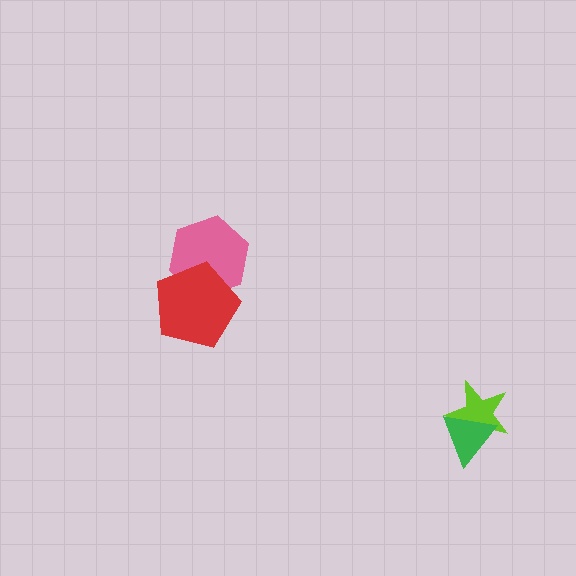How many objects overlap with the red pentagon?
1 object overlaps with the red pentagon.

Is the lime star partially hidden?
Yes, it is partially covered by another shape.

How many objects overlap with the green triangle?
1 object overlaps with the green triangle.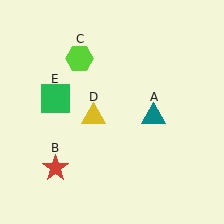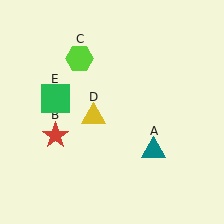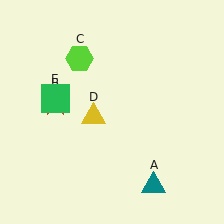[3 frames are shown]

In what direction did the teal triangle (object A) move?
The teal triangle (object A) moved down.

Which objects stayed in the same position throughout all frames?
Lime hexagon (object C) and yellow triangle (object D) and green square (object E) remained stationary.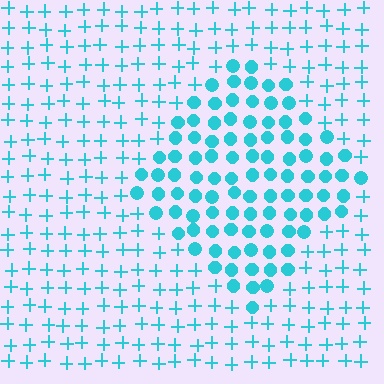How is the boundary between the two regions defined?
The boundary is defined by a change in element shape: circles inside vs. plus signs outside. All elements share the same color and spacing.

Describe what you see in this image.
The image is filled with small cyan elements arranged in a uniform grid. A diamond-shaped region contains circles, while the surrounding area contains plus signs. The boundary is defined purely by the change in element shape.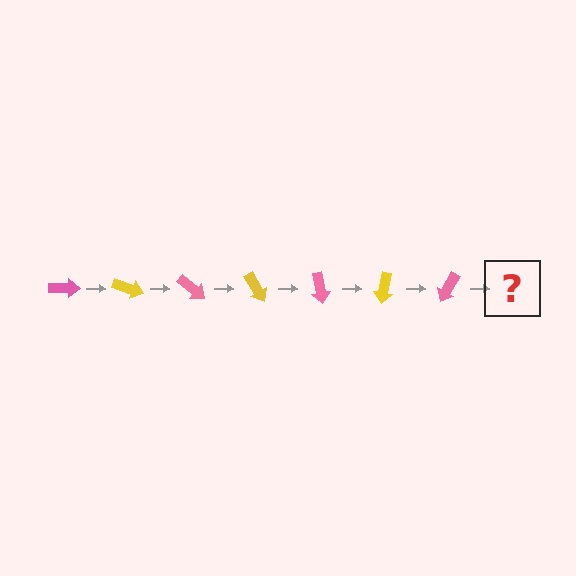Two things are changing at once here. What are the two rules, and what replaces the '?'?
The two rules are that it rotates 20 degrees each step and the color cycles through pink and yellow. The '?' should be a yellow arrow, rotated 140 degrees from the start.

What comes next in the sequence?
The next element should be a yellow arrow, rotated 140 degrees from the start.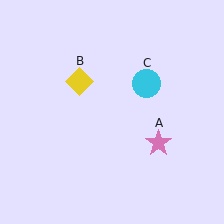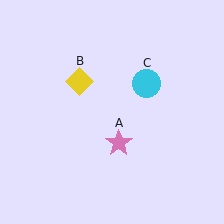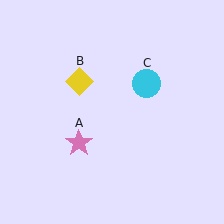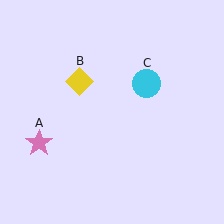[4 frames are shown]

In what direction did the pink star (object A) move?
The pink star (object A) moved left.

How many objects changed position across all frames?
1 object changed position: pink star (object A).